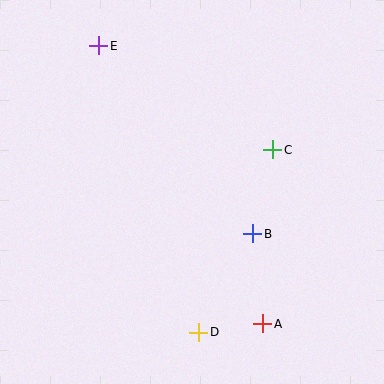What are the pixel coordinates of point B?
Point B is at (253, 234).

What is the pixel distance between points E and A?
The distance between E and A is 323 pixels.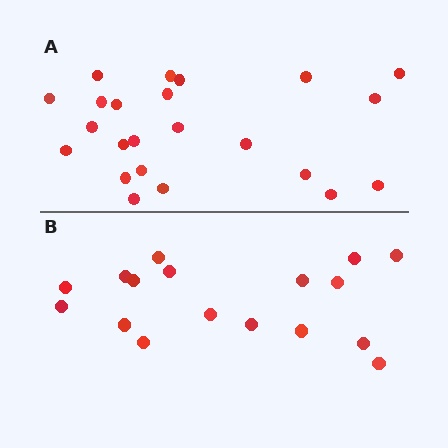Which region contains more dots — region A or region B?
Region A (the top region) has more dots.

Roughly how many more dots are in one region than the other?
Region A has about 6 more dots than region B.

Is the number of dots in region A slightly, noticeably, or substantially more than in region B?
Region A has noticeably more, but not dramatically so. The ratio is roughly 1.4 to 1.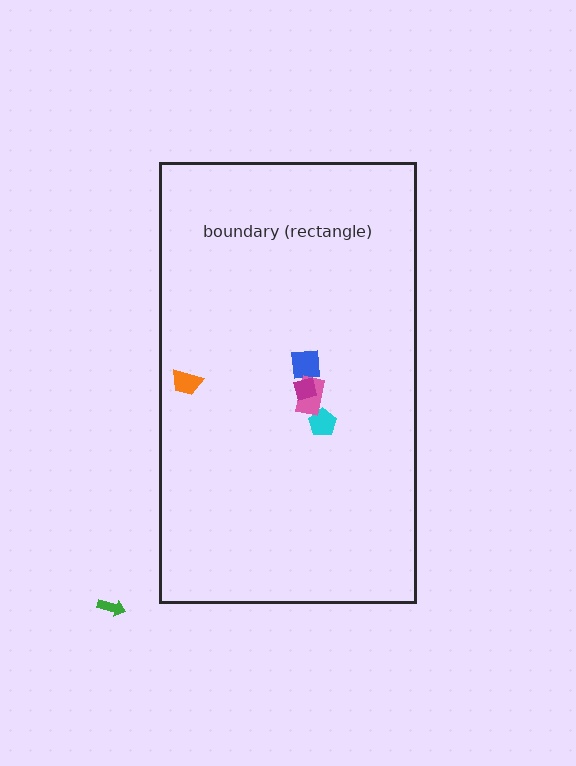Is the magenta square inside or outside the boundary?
Inside.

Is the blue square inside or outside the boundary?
Inside.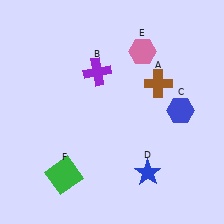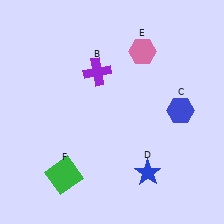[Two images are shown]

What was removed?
The brown cross (A) was removed in Image 2.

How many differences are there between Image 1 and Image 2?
There is 1 difference between the two images.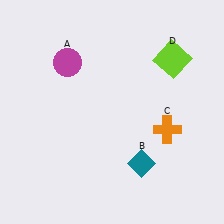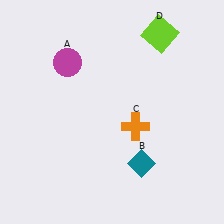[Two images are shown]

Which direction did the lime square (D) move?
The lime square (D) moved up.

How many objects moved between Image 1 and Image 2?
2 objects moved between the two images.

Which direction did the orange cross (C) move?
The orange cross (C) moved left.